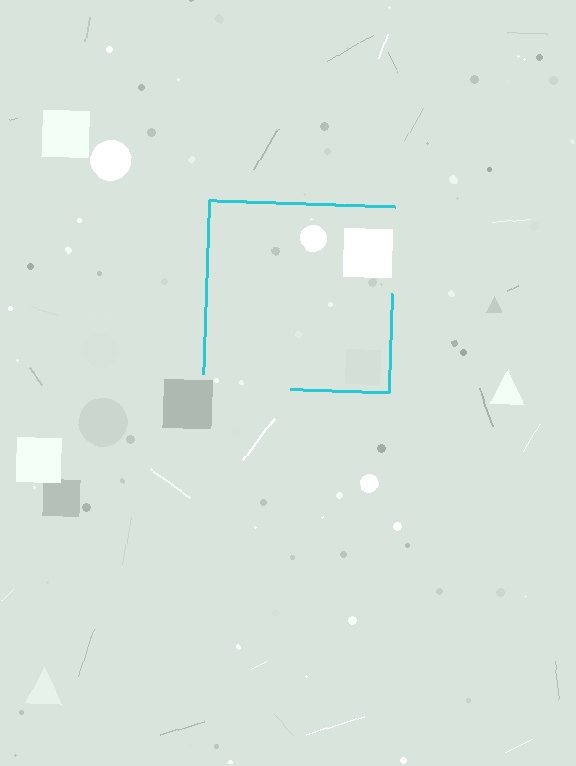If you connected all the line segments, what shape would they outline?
They would outline a square.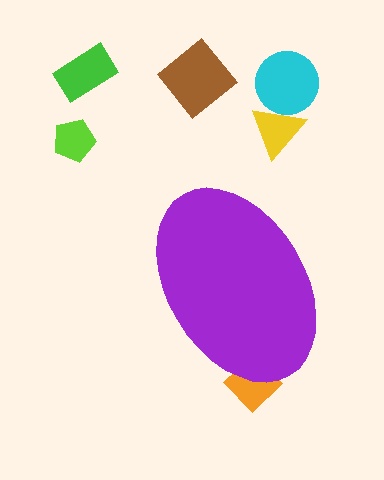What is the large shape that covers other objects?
A purple ellipse.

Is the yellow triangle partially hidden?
No, the yellow triangle is fully visible.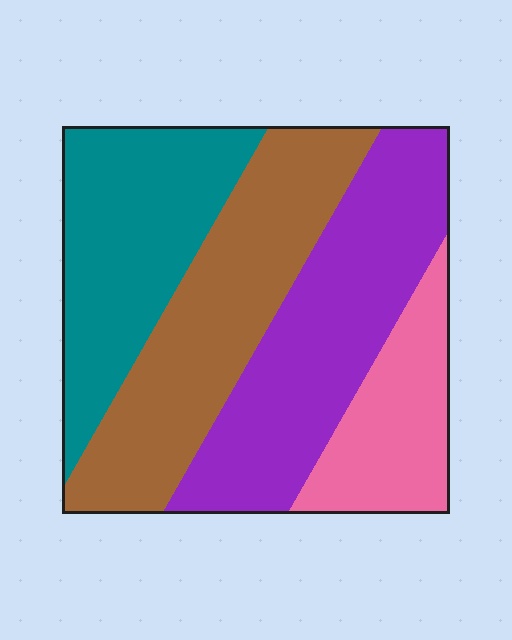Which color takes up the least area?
Pink, at roughly 15%.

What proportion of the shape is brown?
Brown covers 29% of the shape.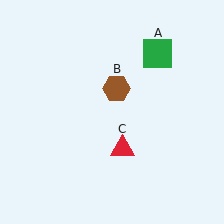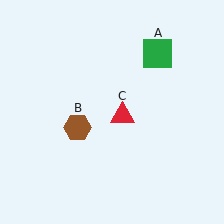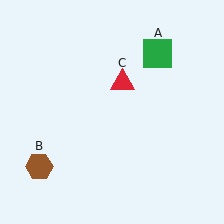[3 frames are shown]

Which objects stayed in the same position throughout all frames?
Green square (object A) remained stationary.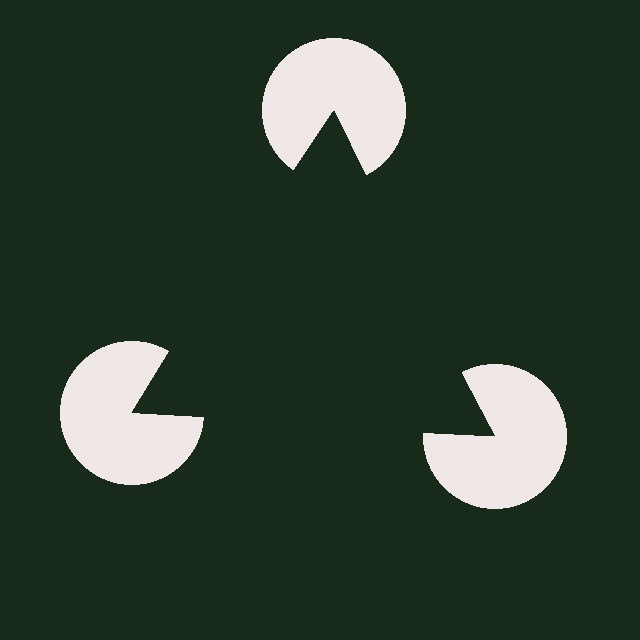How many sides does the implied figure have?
3 sides.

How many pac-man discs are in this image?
There are 3 — one at each vertex of the illusory triangle.